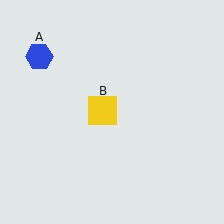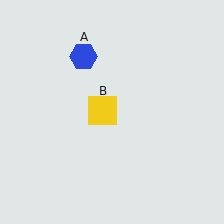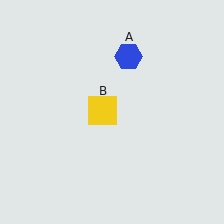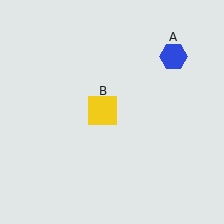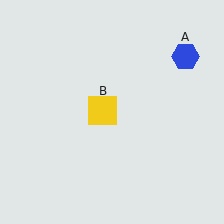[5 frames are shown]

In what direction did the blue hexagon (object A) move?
The blue hexagon (object A) moved right.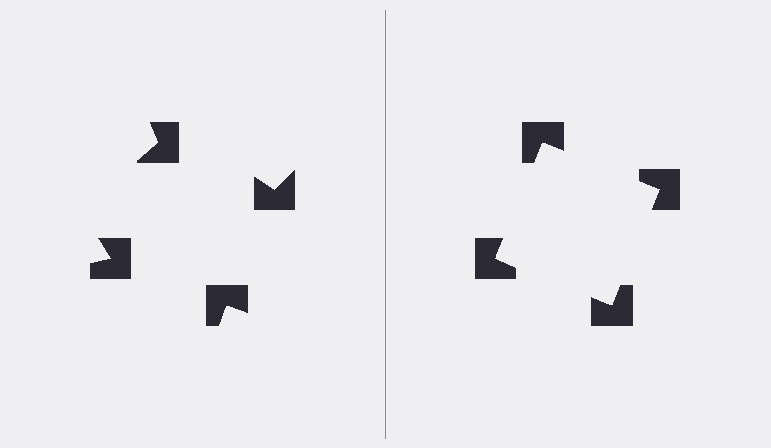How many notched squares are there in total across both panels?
8 — 4 on each side.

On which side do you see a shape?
An illusory square appears on the right side. On the left side the wedge cuts are rotated, so no coherent shape forms.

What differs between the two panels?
The notched squares are positioned identically on both sides; only the wedge orientations differ. On the right they align to a square; on the left they are misaligned.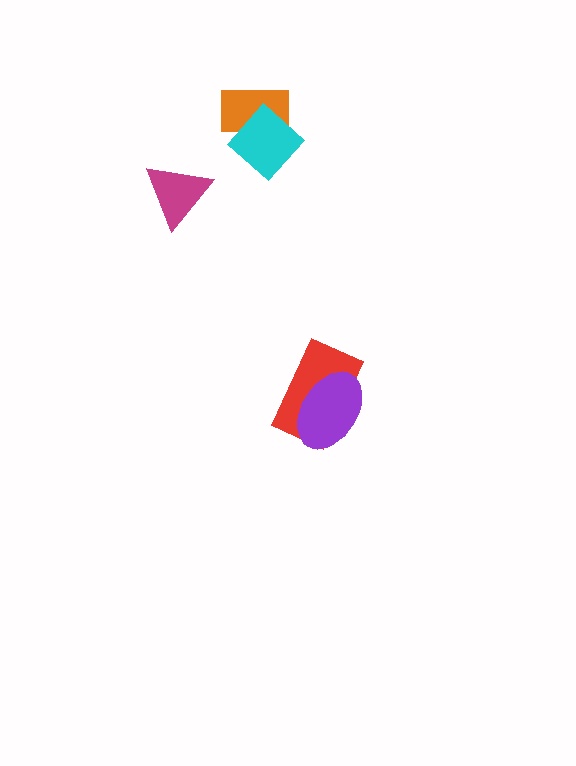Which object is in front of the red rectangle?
The purple ellipse is in front of the red rectangle.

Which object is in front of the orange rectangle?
The cyan diamond is in front of the orange rectangle.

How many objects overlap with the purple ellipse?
1 object overlaps with the purple ellipse.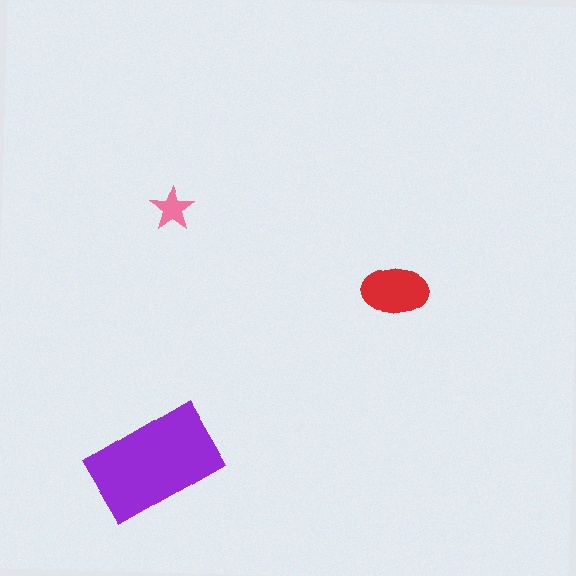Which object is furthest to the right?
The red ellipse is rightmost.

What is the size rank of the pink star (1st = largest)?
3rd.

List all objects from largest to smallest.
The purple rectangle, the red ellipse, the pink star.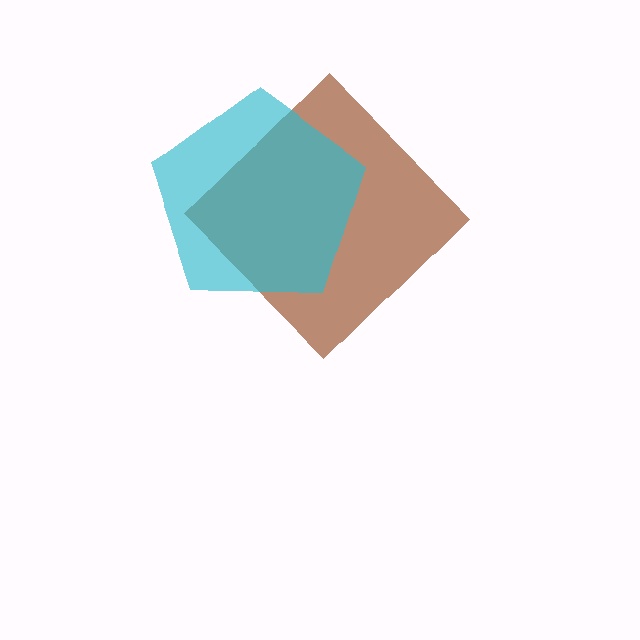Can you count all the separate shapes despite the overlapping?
Yes, there are 2 separate shapes.